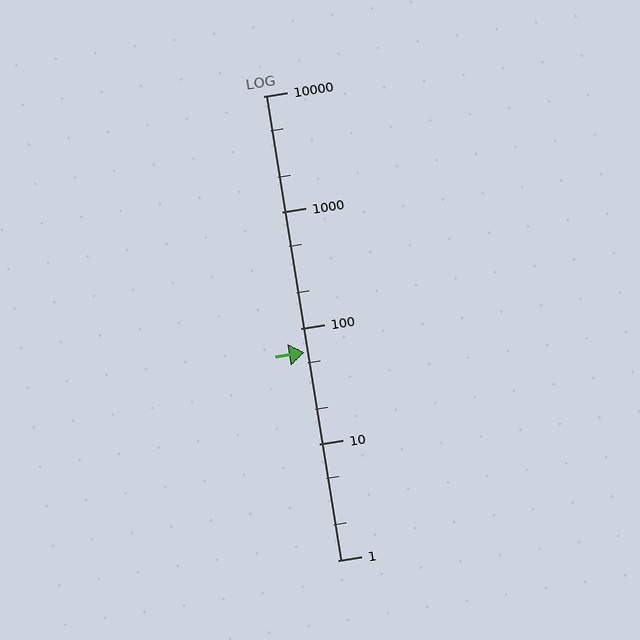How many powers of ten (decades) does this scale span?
The scale spans 4 decades, from 1 to 10000.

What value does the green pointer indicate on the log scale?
The pointer indicates approximately 62.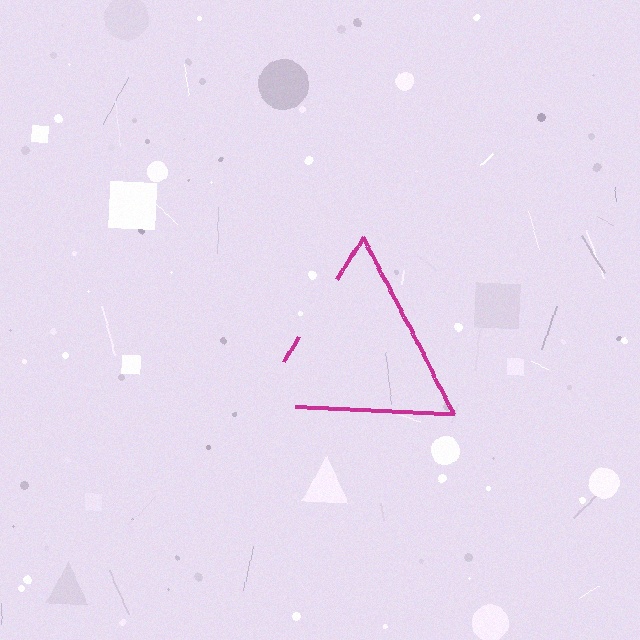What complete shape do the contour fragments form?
The contour fragments form a triangle.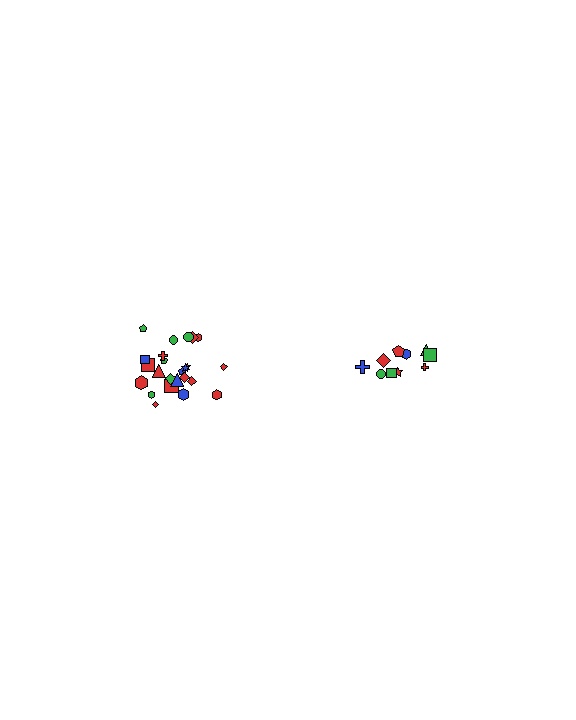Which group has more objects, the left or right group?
The left group.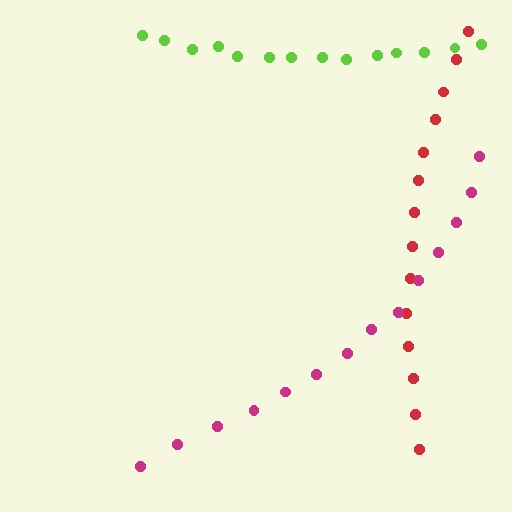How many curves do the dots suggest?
There are 3 distinct paths.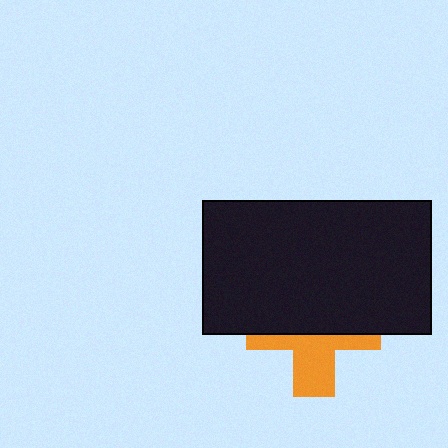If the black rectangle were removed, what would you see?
You would see the complete orange cross.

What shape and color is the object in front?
The object in front is a black rectangle.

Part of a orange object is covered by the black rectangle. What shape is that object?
It is a cross.